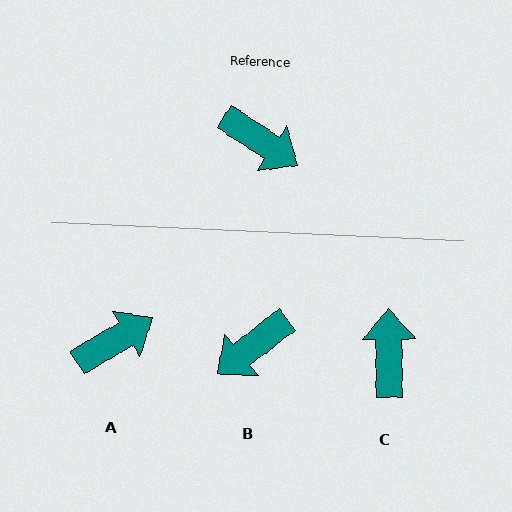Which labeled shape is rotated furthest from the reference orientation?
C, about 124 degrees away.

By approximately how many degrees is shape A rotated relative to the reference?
Approximately 64 degrees counter-clockwise.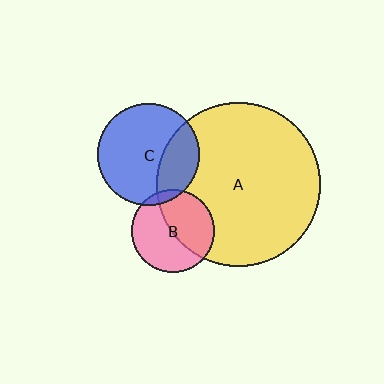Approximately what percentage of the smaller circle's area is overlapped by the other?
Approximately 45%.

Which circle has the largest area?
Circle A (yellow).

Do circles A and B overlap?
Yes.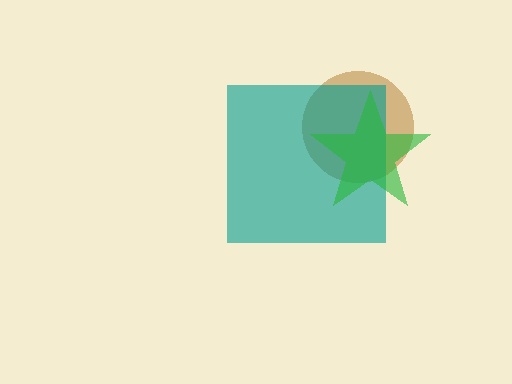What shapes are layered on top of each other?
The layered shapes are: a brown circle, a teal square, a green star.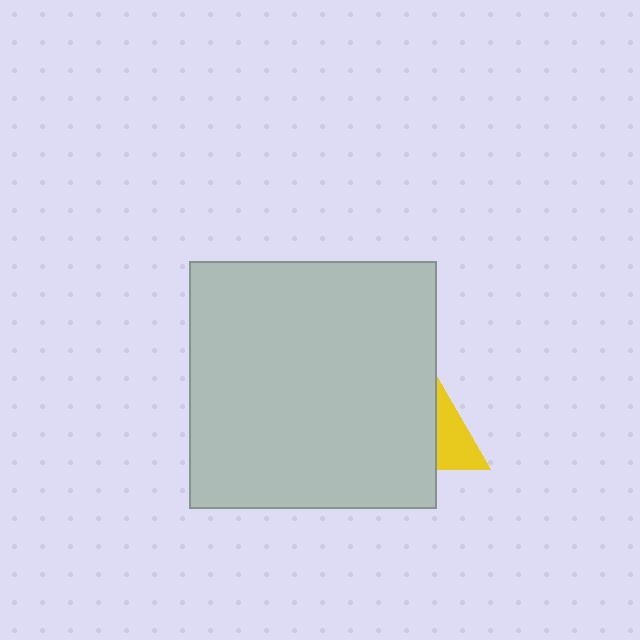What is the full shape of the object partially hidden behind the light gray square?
The partially hidden object is a yellow triangle.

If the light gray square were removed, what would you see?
You would see the complete yellow triangle.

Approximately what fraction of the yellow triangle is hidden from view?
Roughly 66% of the yellow triangle is hidden behind the light gray square.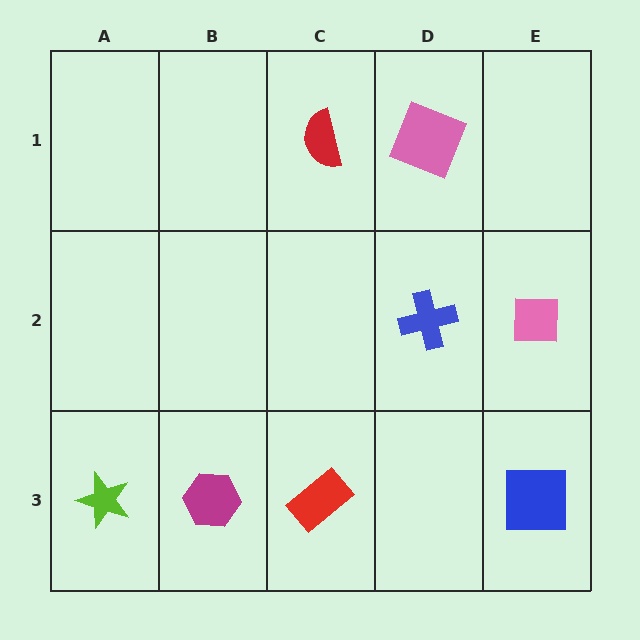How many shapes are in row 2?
2 shapes.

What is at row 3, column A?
A lime star.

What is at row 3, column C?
A red rectangle.